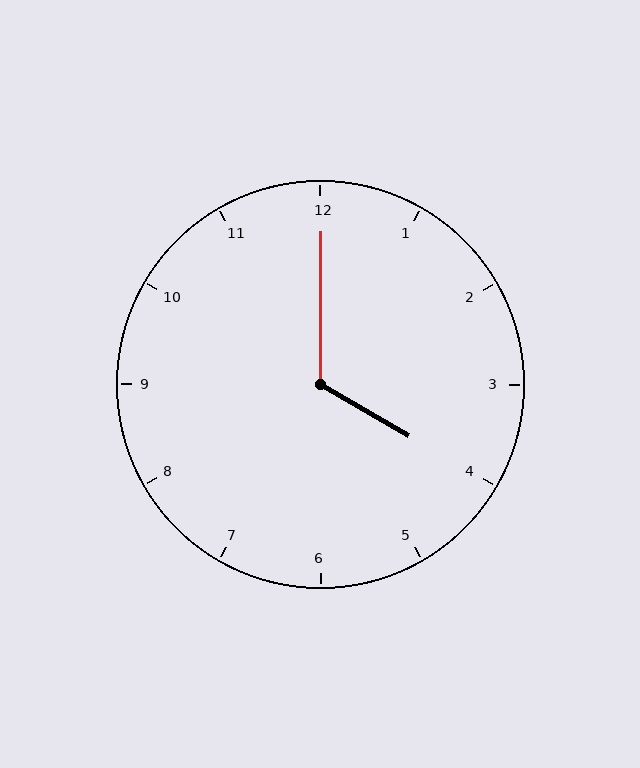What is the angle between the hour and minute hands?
Approximately 120 degrees.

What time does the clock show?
4:00.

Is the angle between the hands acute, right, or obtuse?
It is obtuse.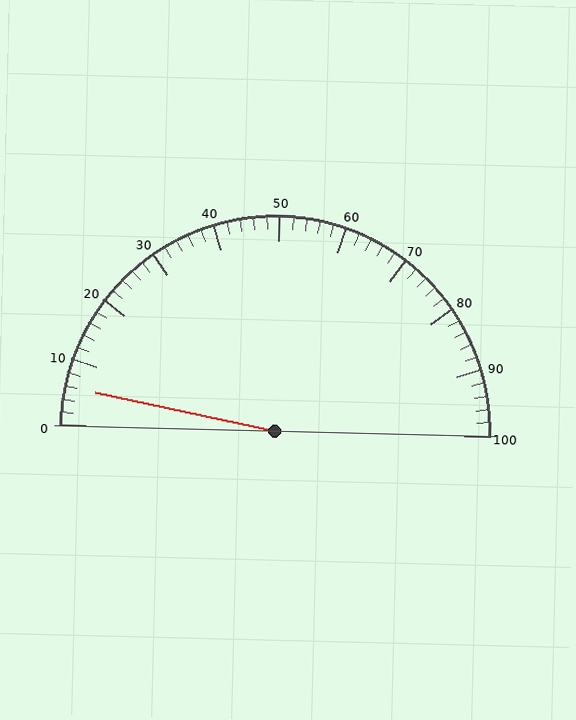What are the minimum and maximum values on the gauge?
The gauge ranges from 0 to 100.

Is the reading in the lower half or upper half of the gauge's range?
The reading is in the lower half of the range (0 to 100).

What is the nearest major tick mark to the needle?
The nearest major tick mark is 10.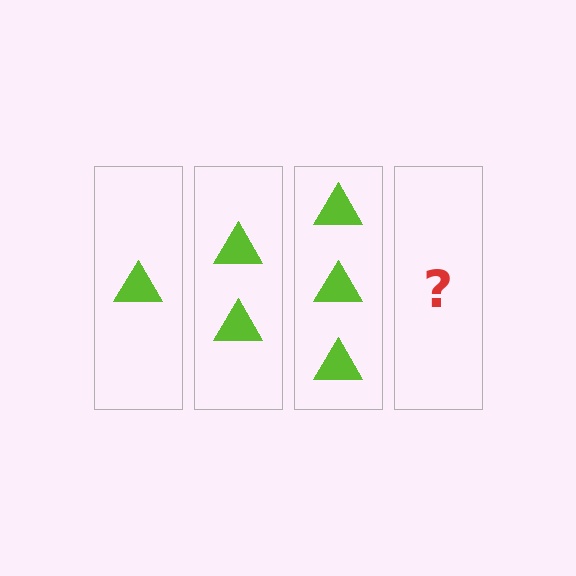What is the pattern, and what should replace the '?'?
The pattern is that each step adds one more triangle. The '?' should be 4 triangles.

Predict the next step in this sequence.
The next step is 4 triangles.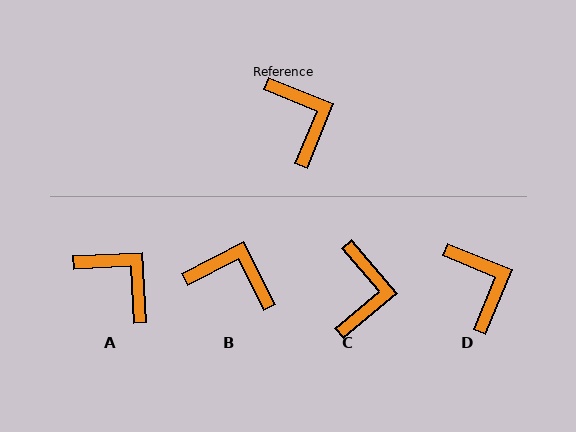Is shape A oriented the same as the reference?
No, it is off by about 25 degrees.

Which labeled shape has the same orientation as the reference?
D.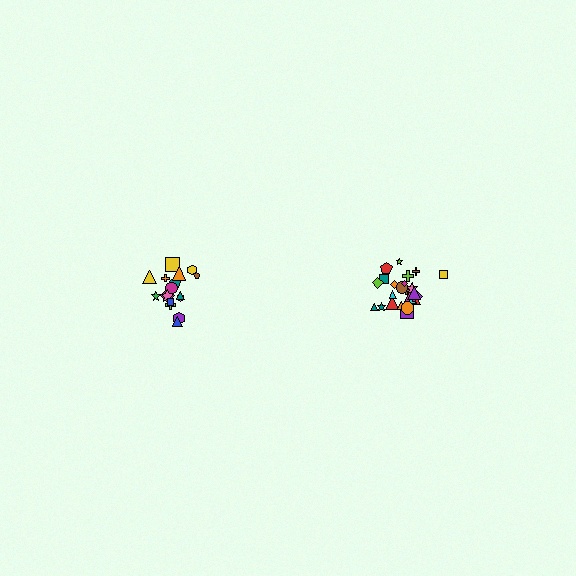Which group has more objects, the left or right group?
The right group.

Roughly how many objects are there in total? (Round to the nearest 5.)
Roughly 45 objects in total.